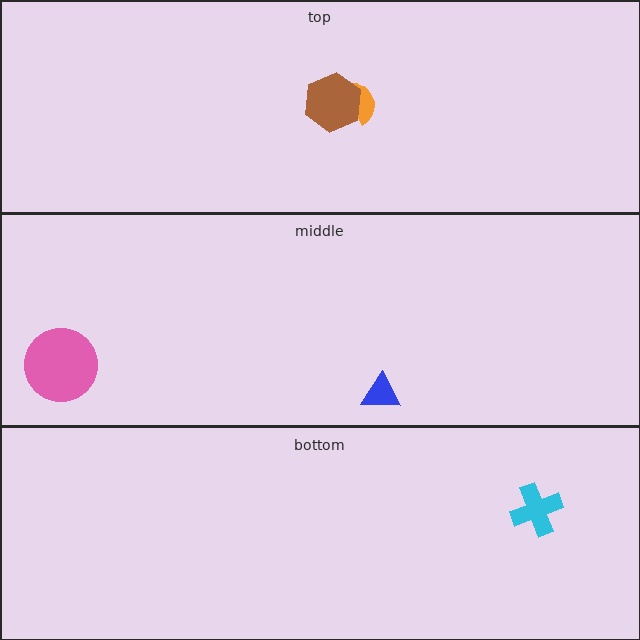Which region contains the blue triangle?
The middle region.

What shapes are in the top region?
The orange semicircle, the brown hexagon.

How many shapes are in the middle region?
2.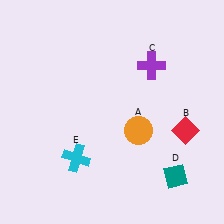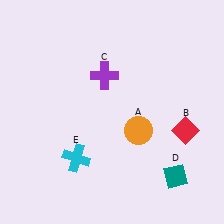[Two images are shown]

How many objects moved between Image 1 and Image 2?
1 object moved between the two images.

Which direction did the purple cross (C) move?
The purple cross (C) moved left.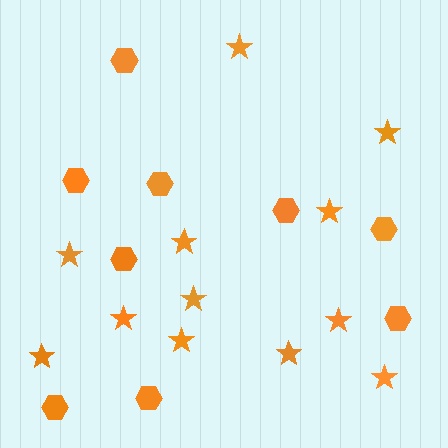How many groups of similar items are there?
There are 2 groups: one group of hexagons (9) and one group of stars (12).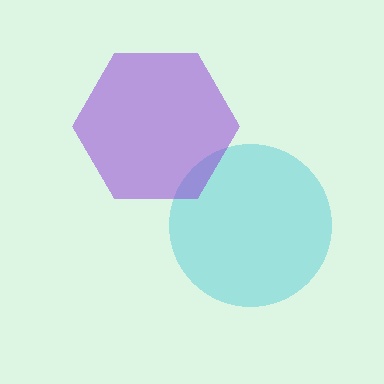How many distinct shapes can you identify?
There are 2 distinct shapes: a cyan circle, a purple hexagon.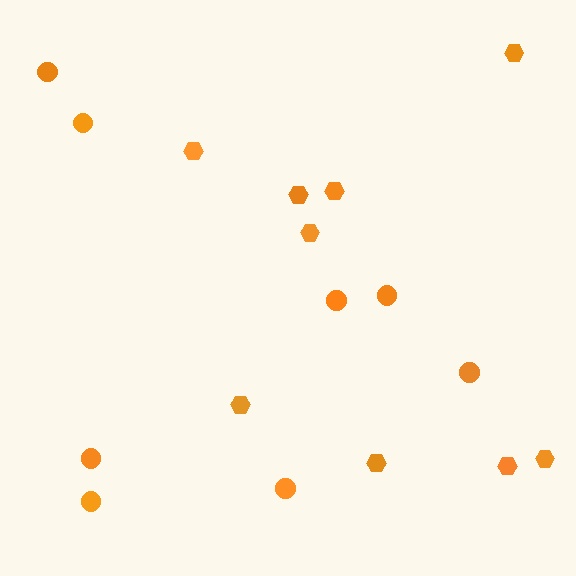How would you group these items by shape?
There are 2 groups: one group of hexagons (9) and one group of circles (8).